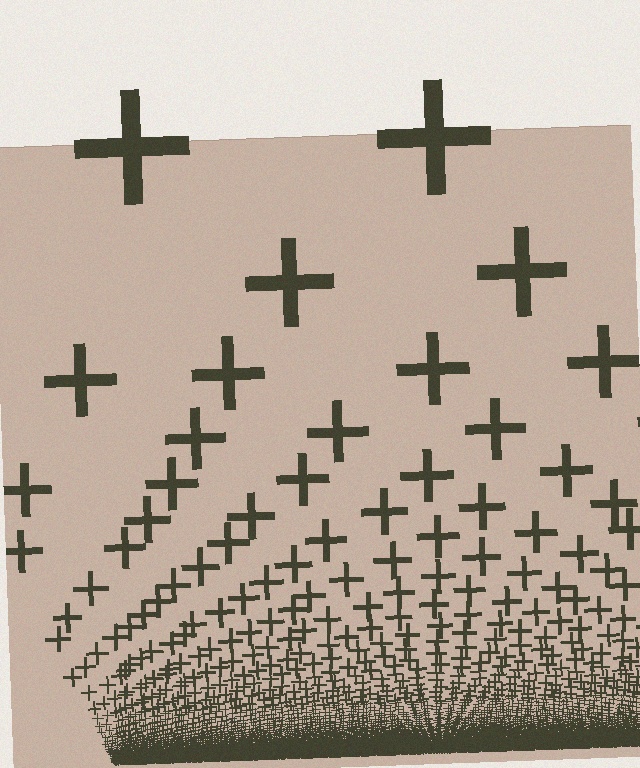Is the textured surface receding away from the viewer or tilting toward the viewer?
The surface appears to tilt toward the viewer. Texture elements get larger and sparser toward the top.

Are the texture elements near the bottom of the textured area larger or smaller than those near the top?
Smaller. The gradient is inverted — elements near the bottom are smaller and denser.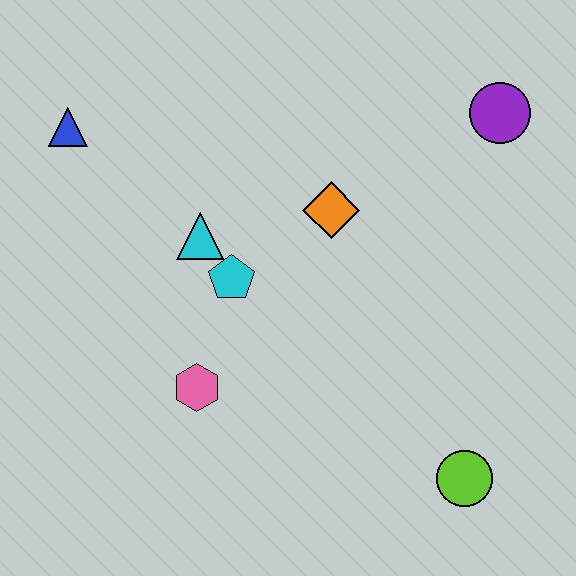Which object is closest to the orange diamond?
The cyan pentagon is closest to the orange diamond.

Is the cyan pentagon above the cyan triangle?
No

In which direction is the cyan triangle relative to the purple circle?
The cyan triangle is to the left of the purple circle.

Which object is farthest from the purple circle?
The blue triangle is farthest from the purple circle.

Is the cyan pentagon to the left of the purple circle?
Yes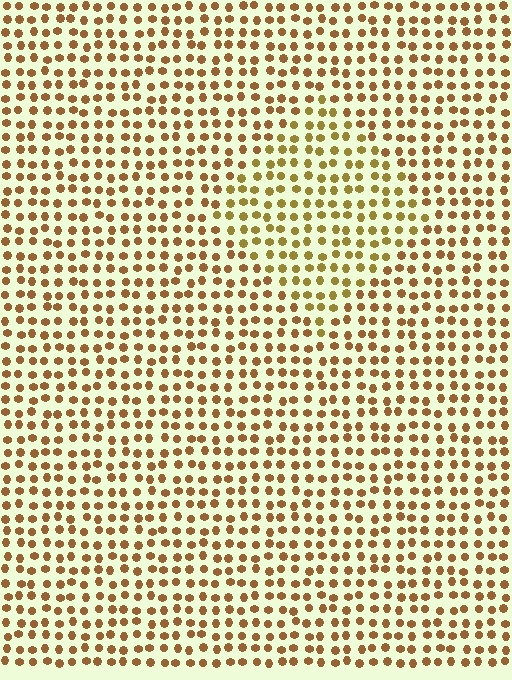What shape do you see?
I see a diamond.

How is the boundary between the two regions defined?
The boundary is defined purely by a slight shift in hue (about 23 degrees). Spacing, size, and orientation are identical on both sides.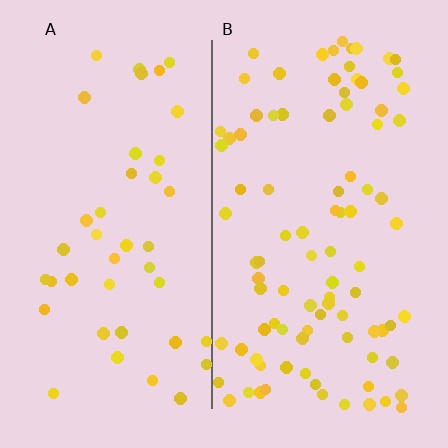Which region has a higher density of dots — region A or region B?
B (the right).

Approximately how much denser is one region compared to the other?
Approximately 2.2× — region B over region A.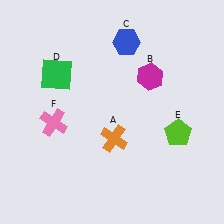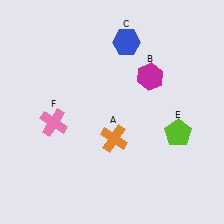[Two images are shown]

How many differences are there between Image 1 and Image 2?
There is 1 difference between the two images.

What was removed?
The green square (D) was removed in Image 2.